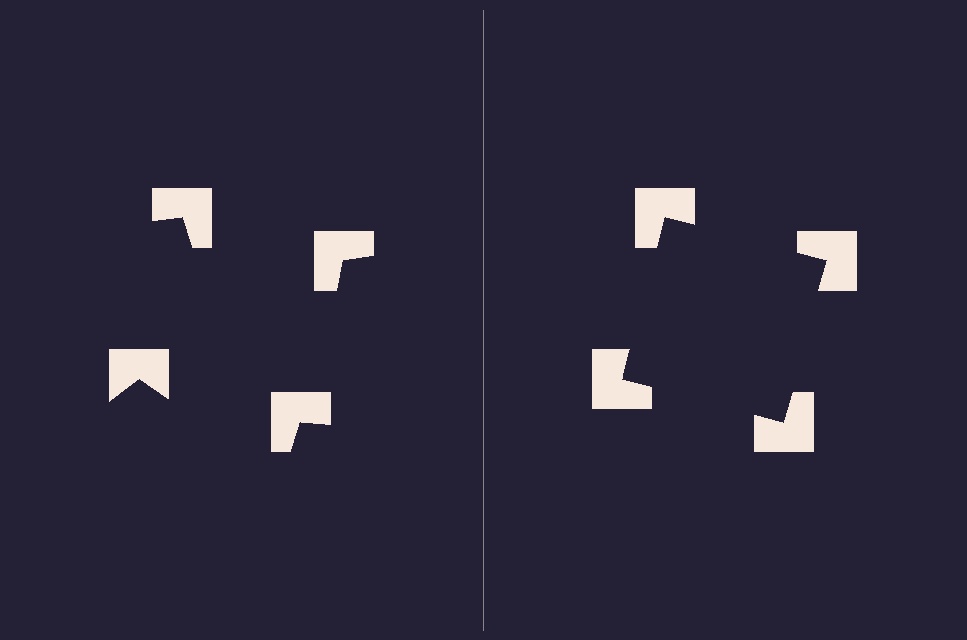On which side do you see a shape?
An illusory square appears on the right side. On the left side the wedge cuts are rotated, so no coherent shape forms.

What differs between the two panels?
The notched squares are positioned identically on both sides; only the wedge orientations differ. On the right they align to a square; on the left they are misaligned.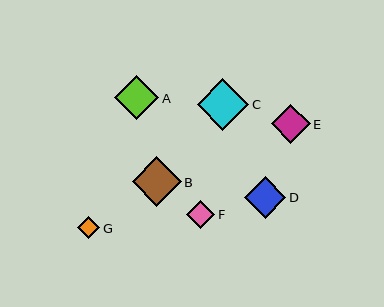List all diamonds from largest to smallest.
From largest to smallest: C, B, A, D, E, F, G.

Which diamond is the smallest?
Diamond G is the smallest with a size of approximately 23 pixels.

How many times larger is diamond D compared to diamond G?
Diamond D is approximately 1.8 times the size of diamond G.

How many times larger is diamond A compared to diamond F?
Diamond A is approximately 1.6 times the size of diamond F.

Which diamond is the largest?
Diamond C is the largest with a size of approximately 52 pixels.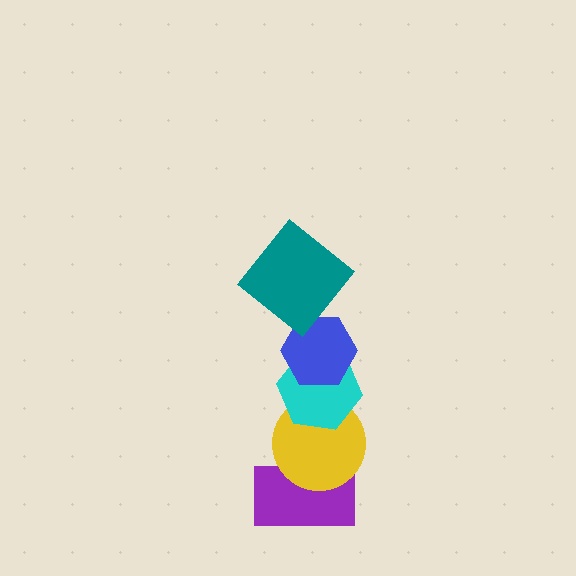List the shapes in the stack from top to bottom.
From top to bottom: the teal diamond, the blue hexagon, the cyan hexagon, the yellow circle, the purple rectangle.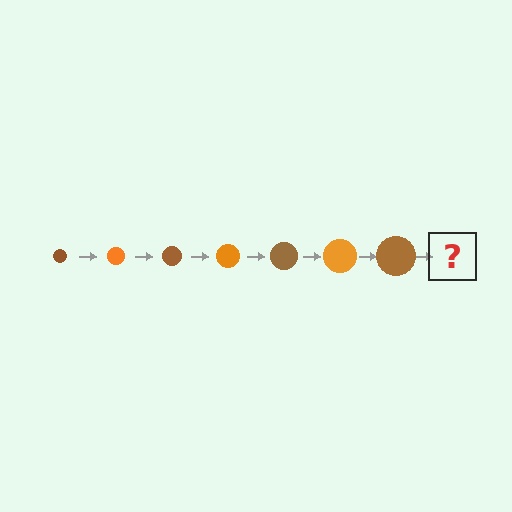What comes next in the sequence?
The next element should be an orange circle, larger than the previous one.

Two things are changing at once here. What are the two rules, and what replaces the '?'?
The two rules are that the circle grows larger each step and the color cycles through brown and orange. The '?' should be an orange circle, larger than the previous one.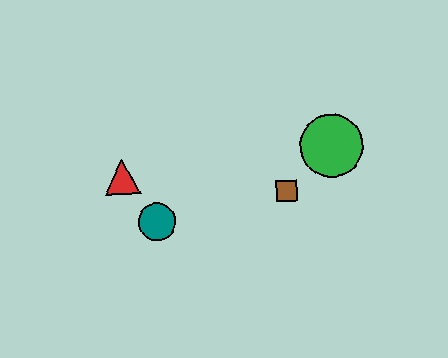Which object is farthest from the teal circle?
The green circle is farthest from the teal circle.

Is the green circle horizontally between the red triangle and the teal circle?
No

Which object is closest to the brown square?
The green circle is closest to the brown square.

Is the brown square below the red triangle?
Yes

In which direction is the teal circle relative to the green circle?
The teal circle is to the left of the green circle.